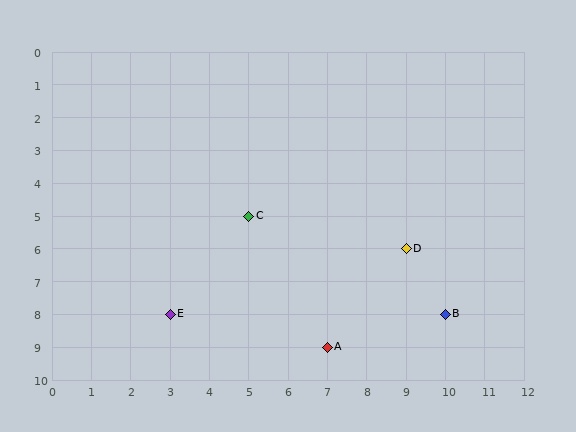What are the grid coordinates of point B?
Point B is at grid coordinates (10, 8).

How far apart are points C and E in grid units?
Points C and E are 2 columns and 3 rows apart (about 3.6 grid units diagonally).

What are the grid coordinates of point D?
Point D is at grid coordinates (9, 6).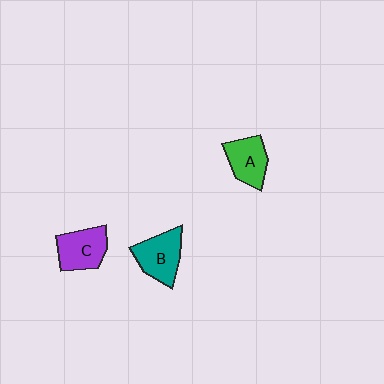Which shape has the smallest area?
Shape A (green).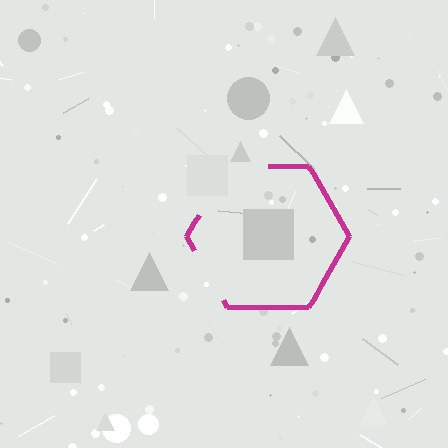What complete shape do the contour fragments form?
The contour fragments form a hexagon.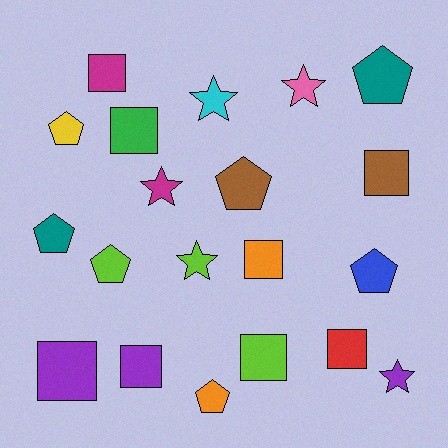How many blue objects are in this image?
There is 1 blue object.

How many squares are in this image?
There are 8 squares.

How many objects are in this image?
There are 20 objects.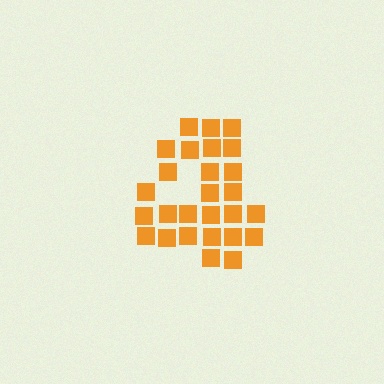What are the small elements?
The small elements are squares.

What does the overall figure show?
The overall figure shows the digit 4.